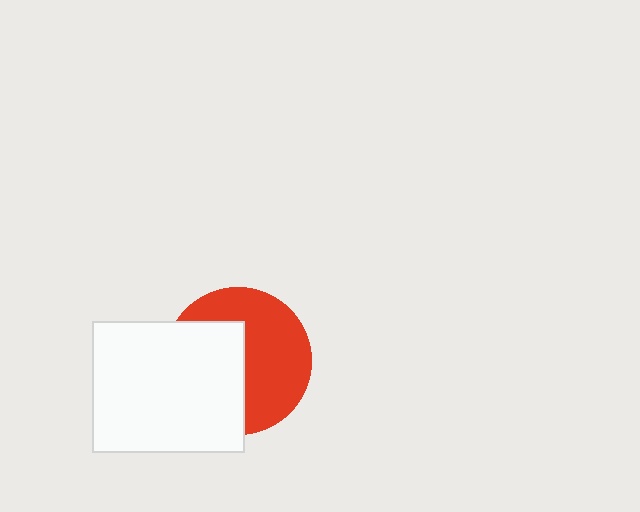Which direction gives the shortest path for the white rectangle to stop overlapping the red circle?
Moving left gives the shortest separation.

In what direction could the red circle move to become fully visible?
The red circle could move right. That would shift it out from behind the white rectangle entirely.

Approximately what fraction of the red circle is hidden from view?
Roughly 46% of the red circle is hidden behind the white rectangle.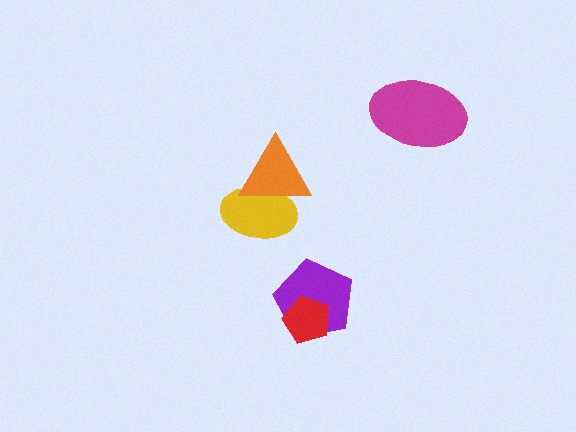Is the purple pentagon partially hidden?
Yes, it is partially covered by another shape.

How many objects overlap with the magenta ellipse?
0 objects overlap with the magenta ellipse.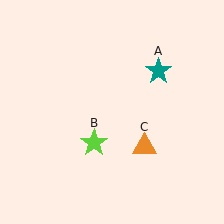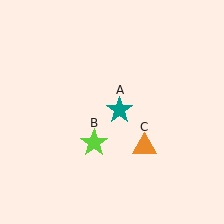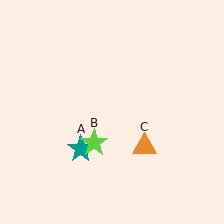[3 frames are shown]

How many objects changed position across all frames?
1 object changed position: teal star (object A).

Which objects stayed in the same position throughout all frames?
Lime star (object B) and orange triangle (object C) remained stationary.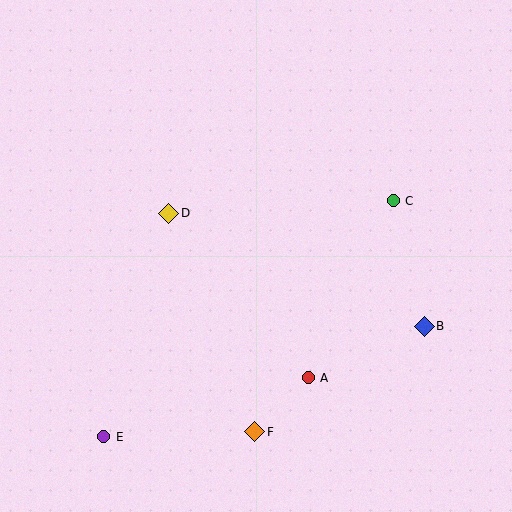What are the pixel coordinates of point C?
Point C is at (393, 201).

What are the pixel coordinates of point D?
Point D is at (169, 213).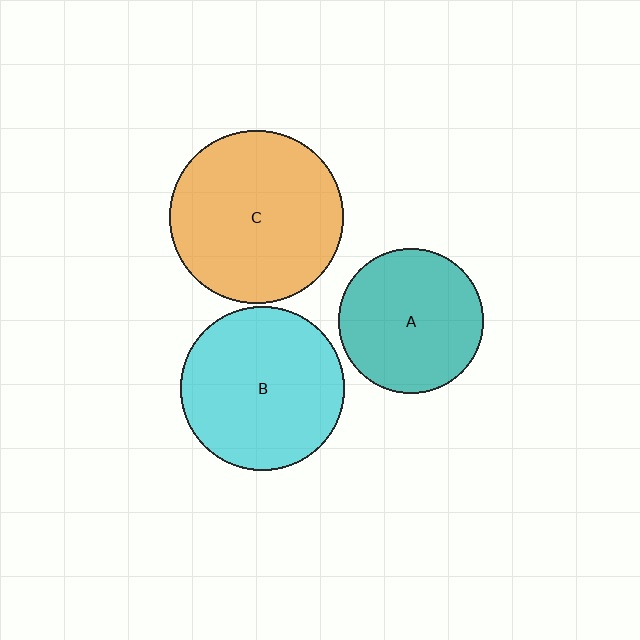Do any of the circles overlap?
No, none of the circles overlap.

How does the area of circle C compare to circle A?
Approximately 1.4 times.